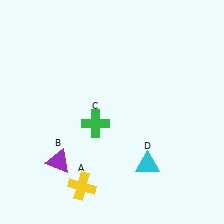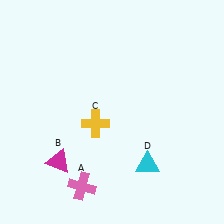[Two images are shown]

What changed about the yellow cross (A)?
In Image 1, A is yellow. In Image 2, it changed to pink.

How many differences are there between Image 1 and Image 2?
There are 3 differences between the two images.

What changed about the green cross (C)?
In Image 1, C is green. In Image 2, it changed to yellow.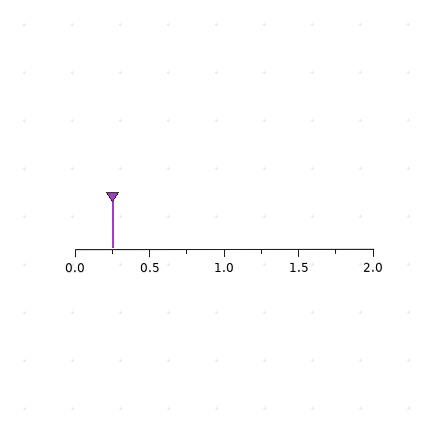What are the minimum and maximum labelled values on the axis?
The axis runs from 0.0 to 2.0.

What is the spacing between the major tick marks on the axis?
The major ticks are spaced 0.5 apart.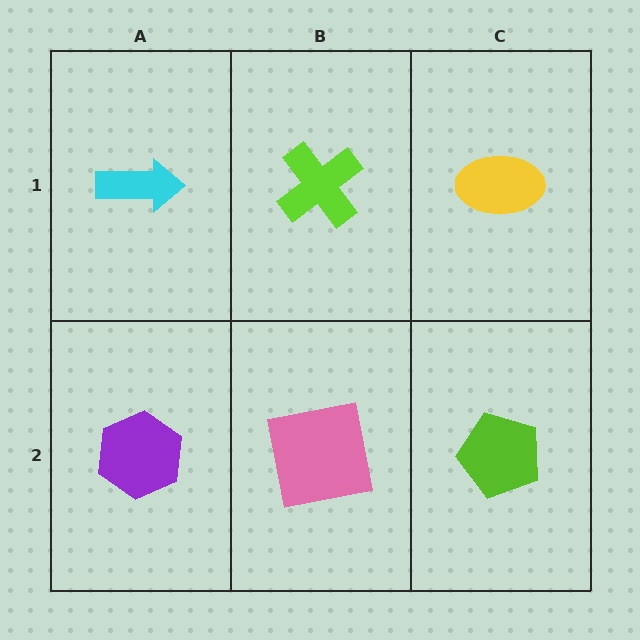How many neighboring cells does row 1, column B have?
3.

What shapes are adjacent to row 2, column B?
A lime cross (row 1, column B), a purple hexagon (row 2, column A), a lime pentagon (row 2, column C).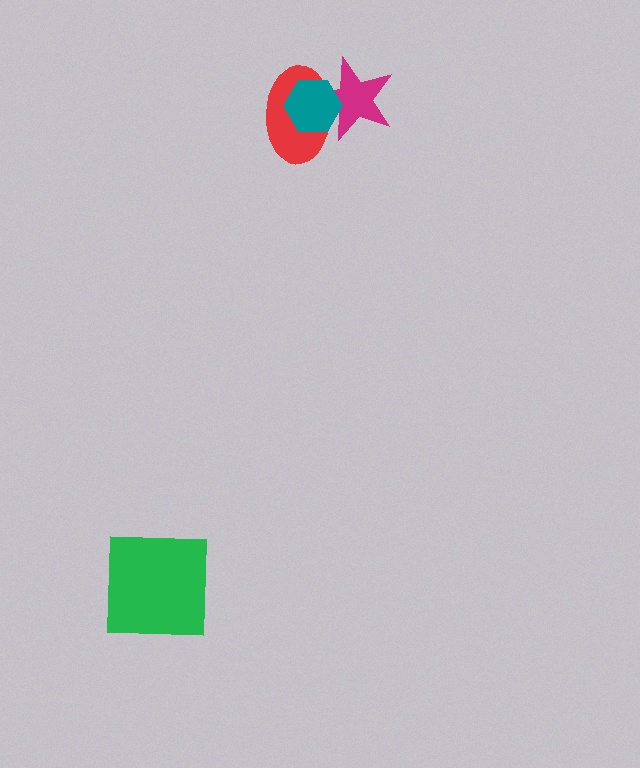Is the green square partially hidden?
No, no other shape covers it.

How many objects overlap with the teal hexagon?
2 objects overlap with the teal hexagon.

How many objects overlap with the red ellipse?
2 objects overlap with the red ellipse.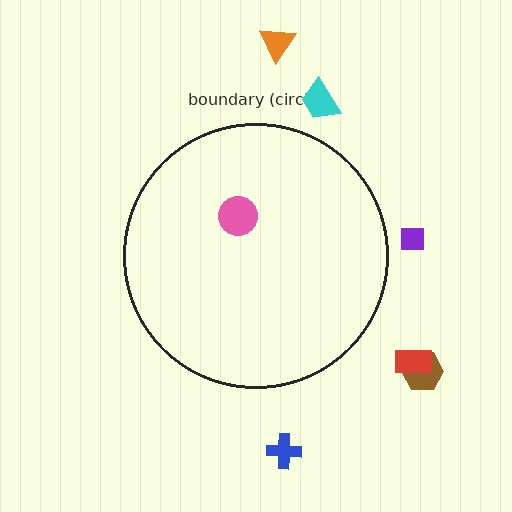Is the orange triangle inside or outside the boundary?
Outside.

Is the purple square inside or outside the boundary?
Outside.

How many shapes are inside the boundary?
1 inside, 6 outside.